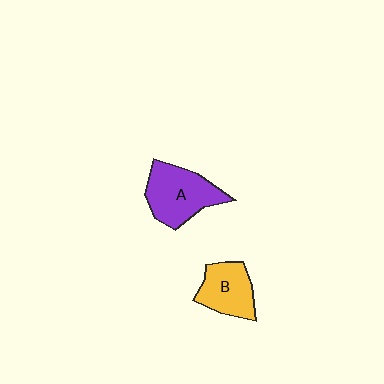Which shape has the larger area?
Shape A (purple).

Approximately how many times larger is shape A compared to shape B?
Approximately 1.3 times.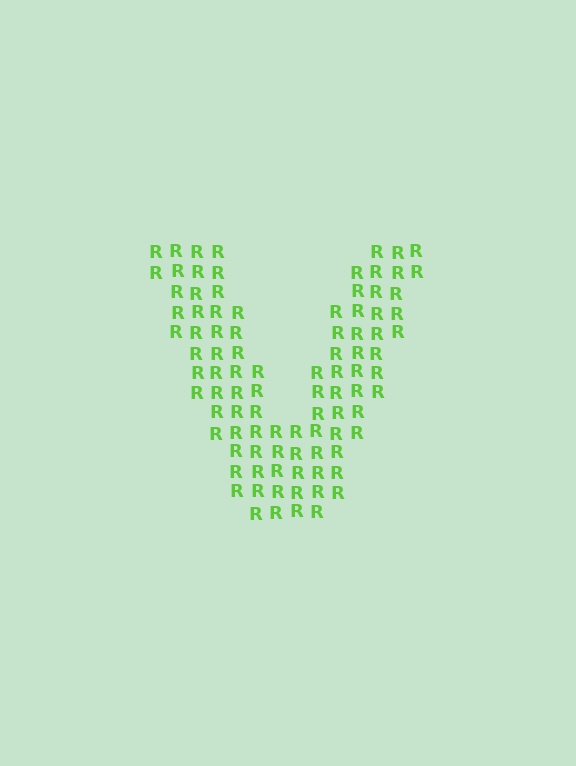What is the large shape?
The large shape is the letter V.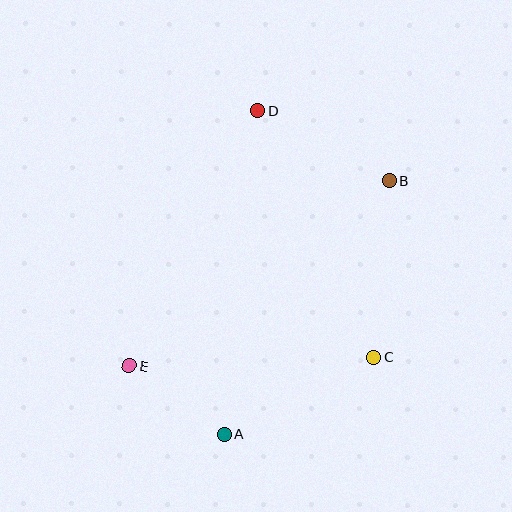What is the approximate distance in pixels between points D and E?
The distance between D and E is approximately 286 pixels.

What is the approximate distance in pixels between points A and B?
The distance between A and B is approximately 303 pixels.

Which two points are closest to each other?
Points A and E are closest to each other.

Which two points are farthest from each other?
Points A and D are farthest from each other.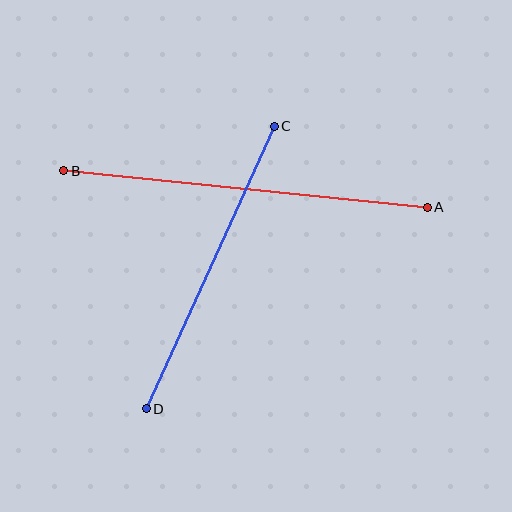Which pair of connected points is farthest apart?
Points A and B are farthest apart.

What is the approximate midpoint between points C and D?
The midpoint is at approximately (210, 267) pixels.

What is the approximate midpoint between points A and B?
The midpoint is at approximately (246, 189) pixels.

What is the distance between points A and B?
The distance is approximately 365 pixels.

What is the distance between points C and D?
The distance is approximately 311 pixels.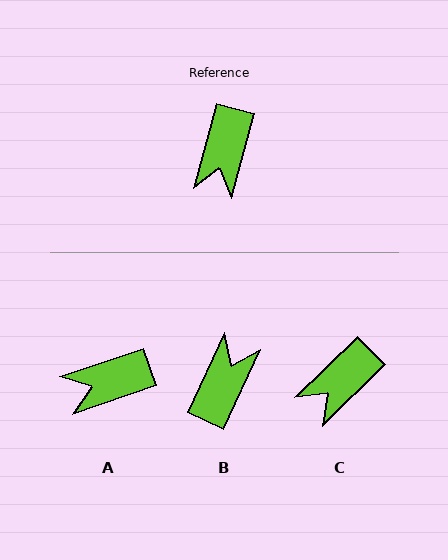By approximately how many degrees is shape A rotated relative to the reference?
Approximately 56 degrees clockwise.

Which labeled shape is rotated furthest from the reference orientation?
B, about 170 degrees away.